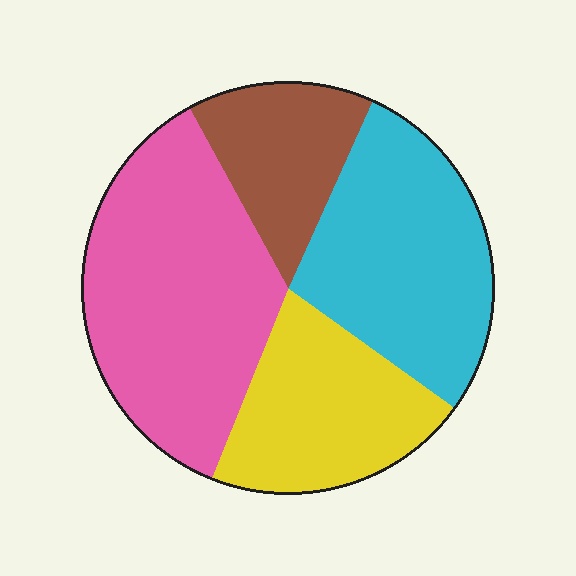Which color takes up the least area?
Brown, at roughly 15%.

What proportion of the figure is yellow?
Yellow covers about 20% of the figure.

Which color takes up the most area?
Pink, at roughly 35%.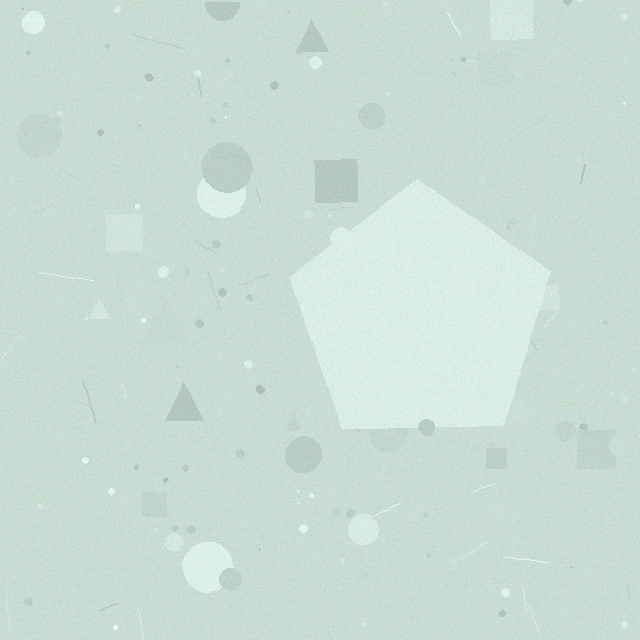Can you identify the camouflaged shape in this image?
The camouflaged shape is a pentagon.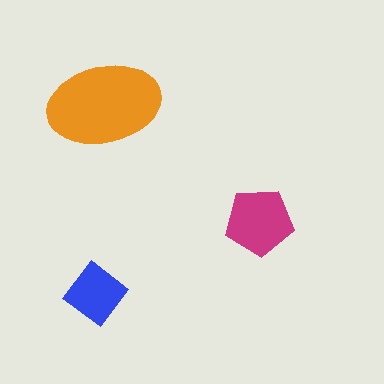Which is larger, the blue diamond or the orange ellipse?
The orange ellipse.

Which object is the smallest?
The blue diamond.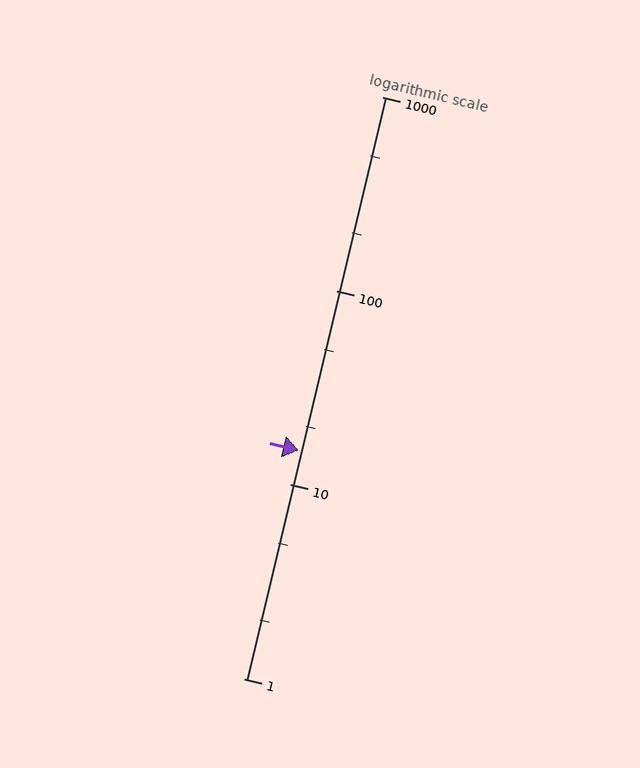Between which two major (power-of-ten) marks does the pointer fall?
The pointer is between 10 and 100.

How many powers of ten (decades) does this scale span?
The scale spans 3 decades, from 1 to 1000.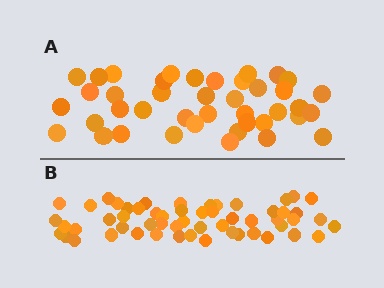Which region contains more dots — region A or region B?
Region B (the bottom region) has more dots.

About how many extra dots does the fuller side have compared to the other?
Region B has approximately 15 more dots than region A.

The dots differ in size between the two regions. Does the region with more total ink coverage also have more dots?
No. Region A has more total ink coverage because its dots are larger, but region B actually contains more individual dots. Total area can be misleading — the number of items is what matters here.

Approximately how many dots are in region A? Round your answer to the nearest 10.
About 40 dots. (The exact count is 41, which rounds to 40.)